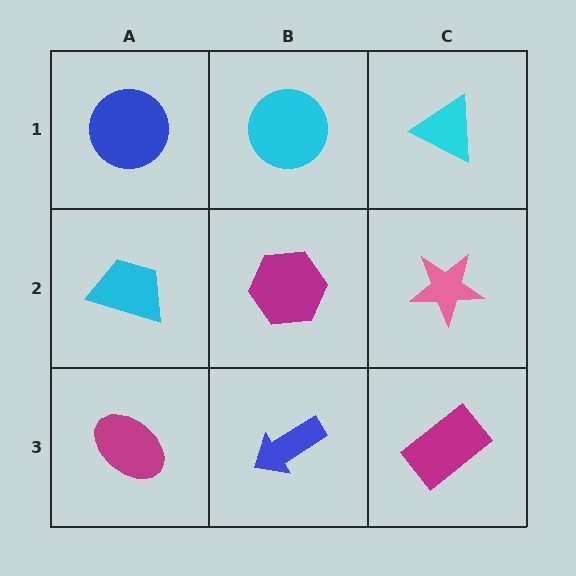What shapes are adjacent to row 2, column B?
A cyan circle (row 1, column B), a blue arrow (row 3, column B), a cyan trapezoid (row 2, column A), a pink star (row 2, column C).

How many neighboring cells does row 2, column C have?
3.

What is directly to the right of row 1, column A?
A cyan circle.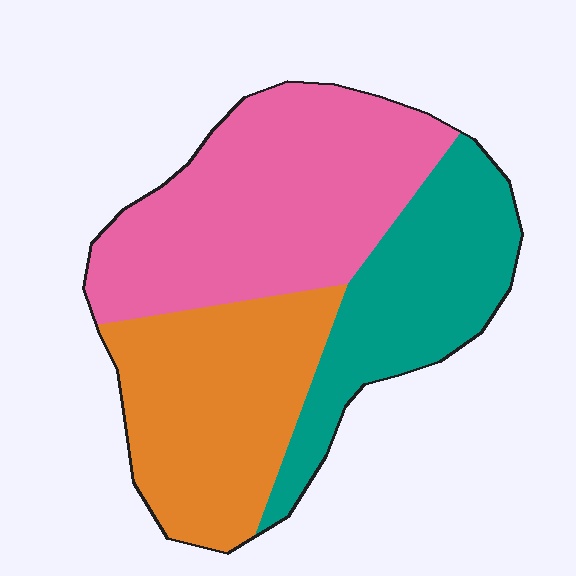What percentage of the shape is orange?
Orange takes up about one third (1/3) of the shape.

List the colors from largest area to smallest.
From largest to smallest: pink, orange, teal.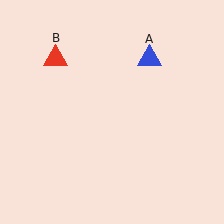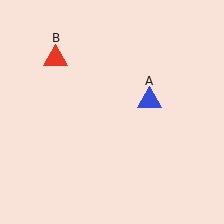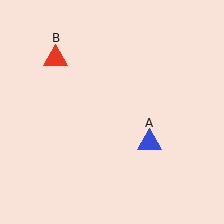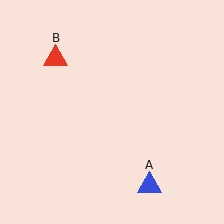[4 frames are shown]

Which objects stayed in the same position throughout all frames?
Red triangle (object B) remained stationary.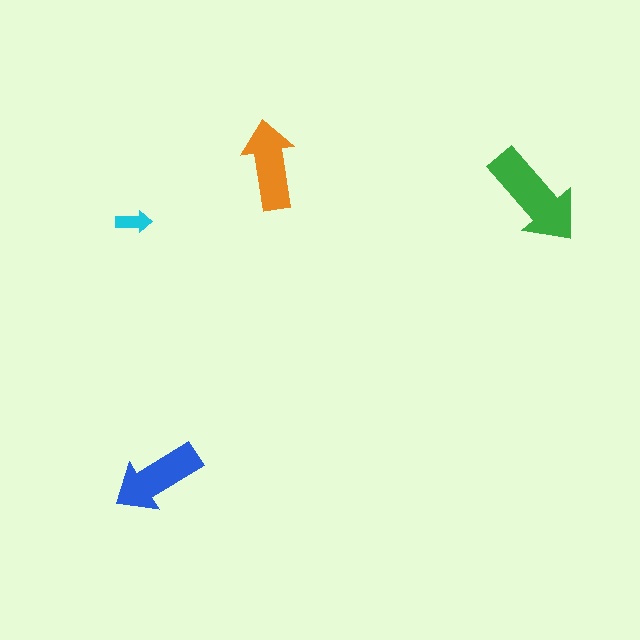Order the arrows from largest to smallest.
the green one, the blue one, the orange one, the cyan one.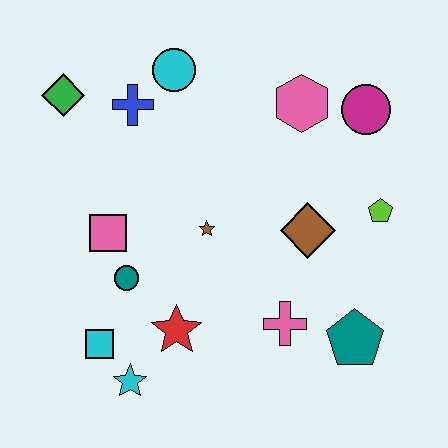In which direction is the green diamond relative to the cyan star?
The green diamond is above the cyan star.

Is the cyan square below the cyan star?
No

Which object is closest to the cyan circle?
The blue cross is closest to the cyan circle.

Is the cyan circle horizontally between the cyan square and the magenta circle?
Yes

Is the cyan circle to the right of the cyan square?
Yes